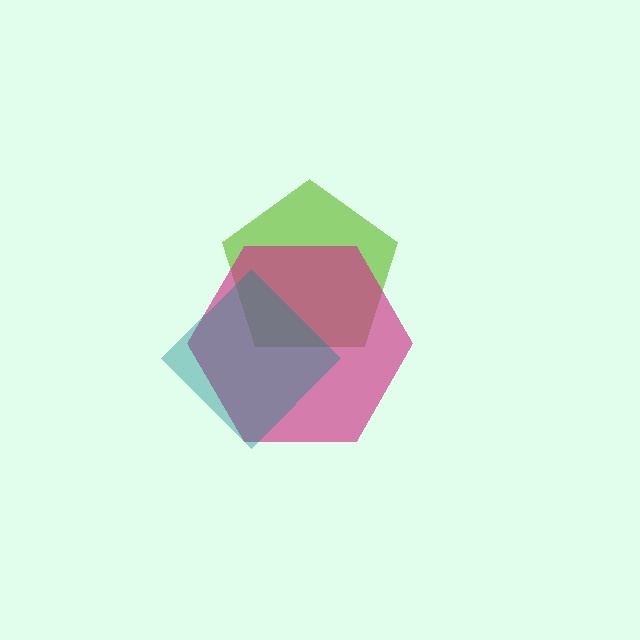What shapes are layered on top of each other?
The layered shapes are: a lime pentagon, a magenta hexagon, a teal diamond.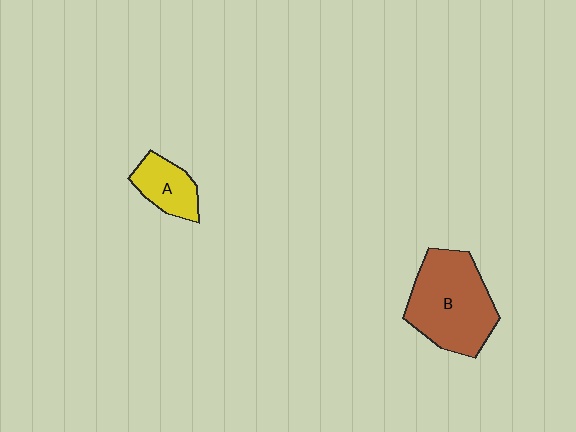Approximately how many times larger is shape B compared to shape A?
Approximately 2.3 times.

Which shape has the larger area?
Shape B (brown).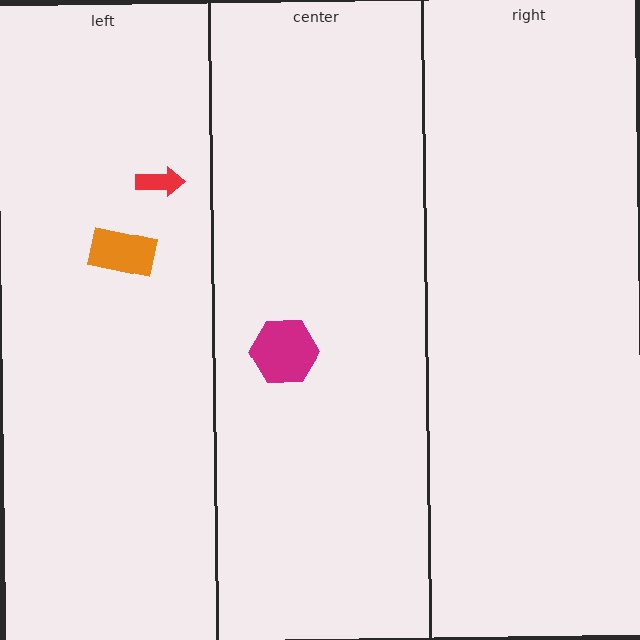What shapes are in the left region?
The red arrow, the orange rectangle.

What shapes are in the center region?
The magenta hexagon.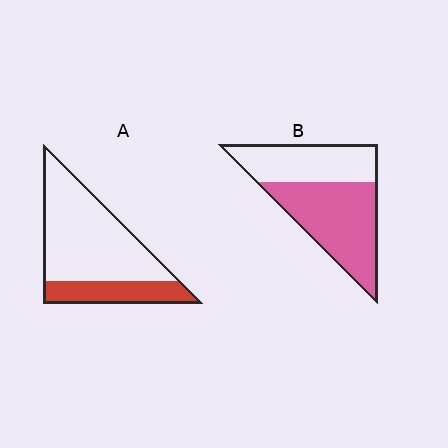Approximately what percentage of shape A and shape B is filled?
A is approximately 25% and B is approximately 60%.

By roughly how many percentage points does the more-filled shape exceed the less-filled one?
By roughly 30 percentage points (B over A).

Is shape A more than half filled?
No.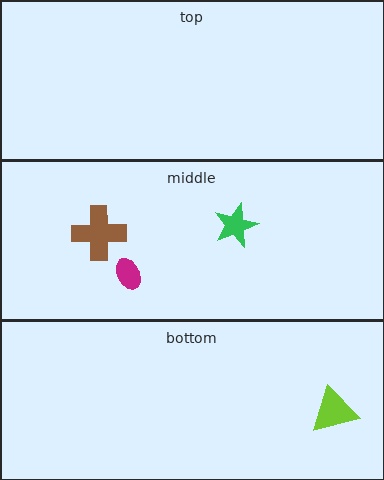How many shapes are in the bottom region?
1.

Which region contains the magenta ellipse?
The middle region.